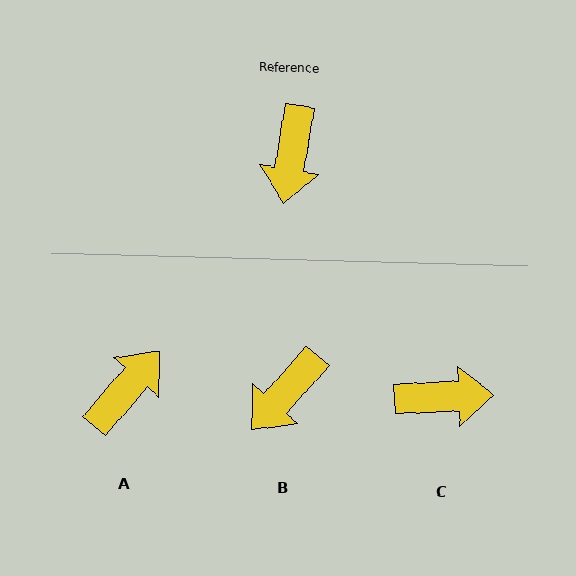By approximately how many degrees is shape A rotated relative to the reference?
Approximately 148 degrees counter-clockwise.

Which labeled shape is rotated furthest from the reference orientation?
A, about 148 degrees away.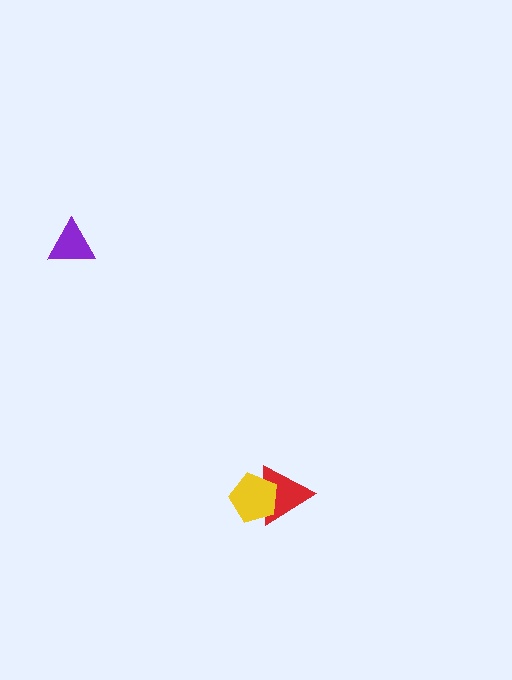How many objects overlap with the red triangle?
1 object overlaps with the red triangle.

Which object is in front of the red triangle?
The yellow pentagon is in front of the red triangle.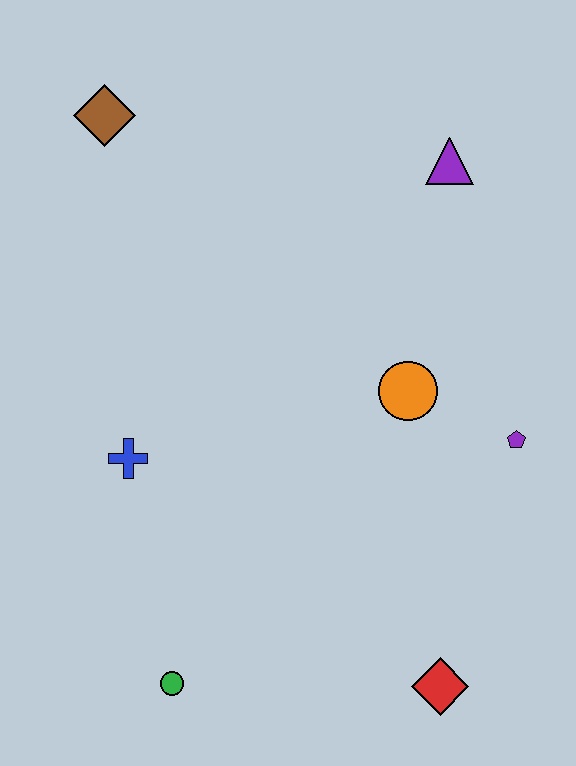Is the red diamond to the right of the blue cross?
Yes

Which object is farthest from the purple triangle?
The green circle is farthest from the purple triangle.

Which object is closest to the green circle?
The blue cross is closest to the green circle.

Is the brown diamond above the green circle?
Yes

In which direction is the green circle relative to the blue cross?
The green circle is below the blue cross.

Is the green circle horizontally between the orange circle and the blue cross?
Yes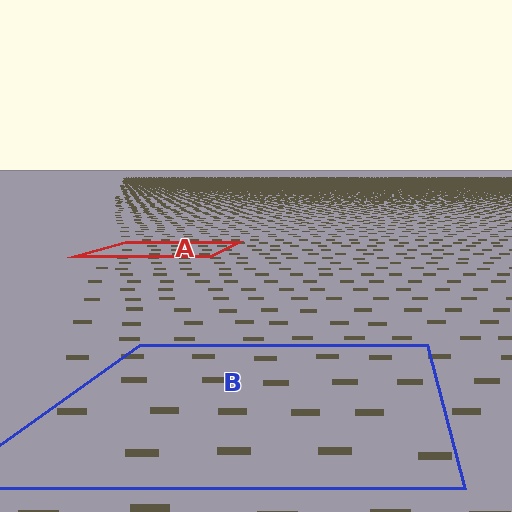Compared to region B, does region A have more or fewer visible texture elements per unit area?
Region A has more texture elements per unit area — they are packed more densely because it is farther away.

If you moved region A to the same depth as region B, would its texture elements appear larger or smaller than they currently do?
They would appear larger. At a closer depth, the same texture elements are projected at a bigger on-screen size.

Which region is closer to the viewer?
Region B is closer. The texture elements there are larger and more spread out.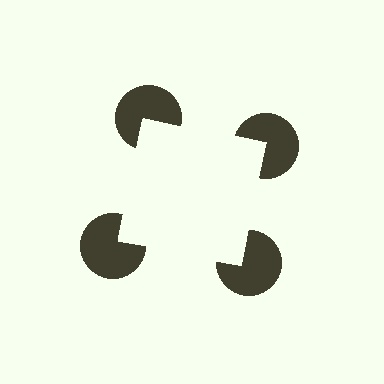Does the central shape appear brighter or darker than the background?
It typically appears slightly brighter than the background, even though no actual brightness change is drawn.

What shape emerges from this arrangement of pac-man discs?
An illusory square — its edges are inferred from the aligned wedge cuts in the pac-man discs, not physically drawn.